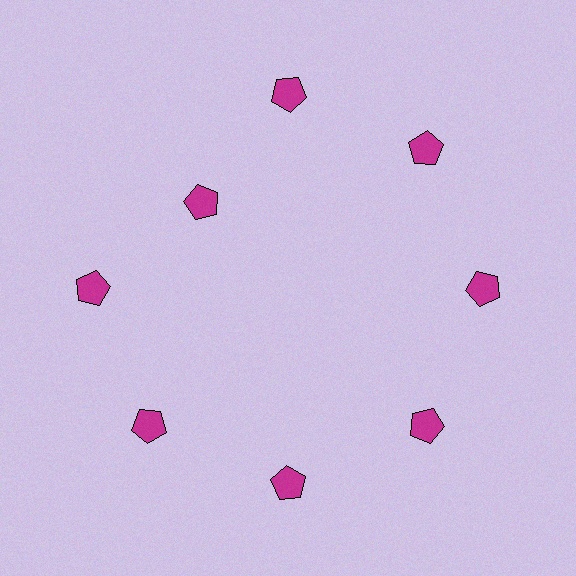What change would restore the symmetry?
The symmetry would be restored by moving it outward, back onto the ring so that all 8 pentagons sit at equal angles and equal distance from the center.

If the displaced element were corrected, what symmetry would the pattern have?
It would have 8-fold rotational symmetry — the pattern would map onto itself every 45 degrees.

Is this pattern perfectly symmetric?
No. The 8 magenta pentagons are arranged in a ring, but one element near the 10 o'clock position is pulled inward toward the center, breaking the 8-fold rotational symmetry.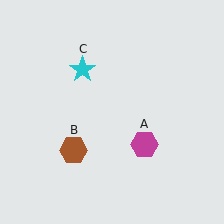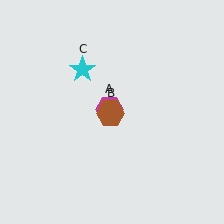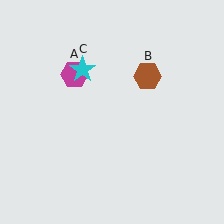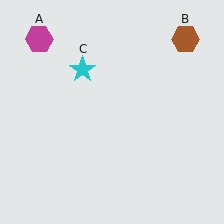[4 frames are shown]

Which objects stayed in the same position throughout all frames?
Cyan star (object C) remained stationary.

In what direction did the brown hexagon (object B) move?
The brown hexagon (object B) moved up and to the right.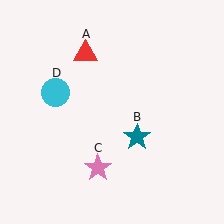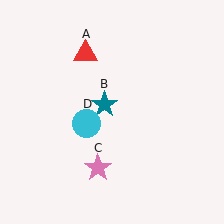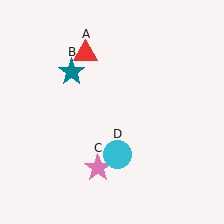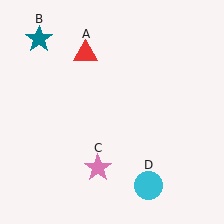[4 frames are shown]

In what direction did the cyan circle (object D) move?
The cyan circle (object D) moved down and to the right.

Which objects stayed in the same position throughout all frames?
Red triangle (object A) and pink star (object C) remained stationary.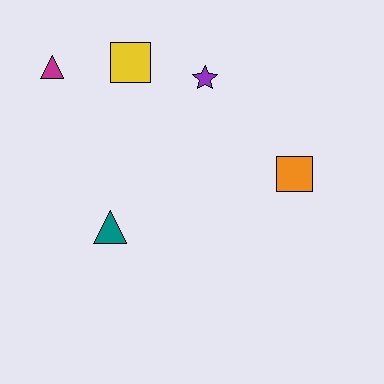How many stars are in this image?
There is 1 star.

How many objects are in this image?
There are 5 objects.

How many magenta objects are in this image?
There is 1 magenta object.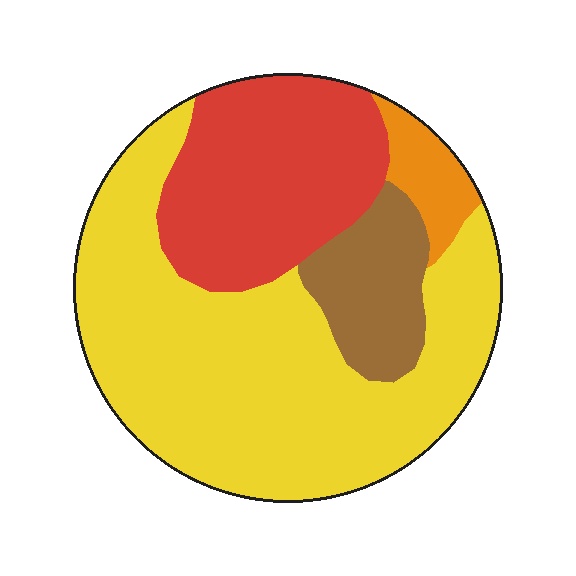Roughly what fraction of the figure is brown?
Brown covers roughly 10% of the figure.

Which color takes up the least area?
Orange, at roughly 5%.